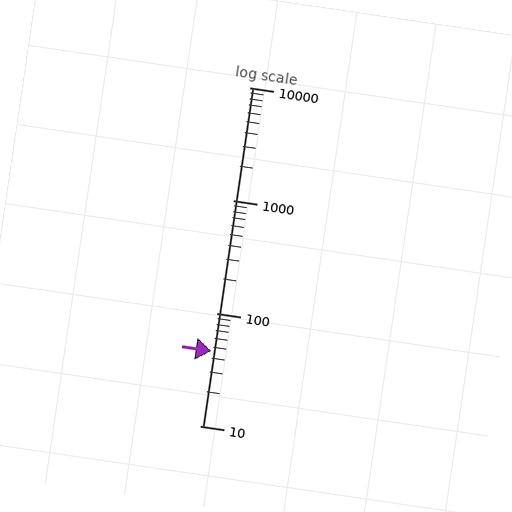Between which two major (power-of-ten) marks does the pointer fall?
The pointer is between 10 and 100.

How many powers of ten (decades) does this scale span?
The scale spans 3 decades, from 10 to 10000.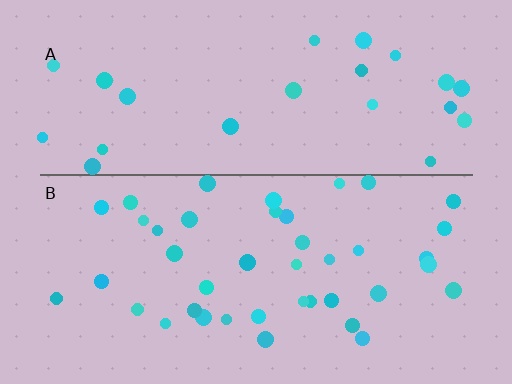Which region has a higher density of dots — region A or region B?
B (the bottom).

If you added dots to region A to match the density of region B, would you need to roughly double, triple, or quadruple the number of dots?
Approximately double.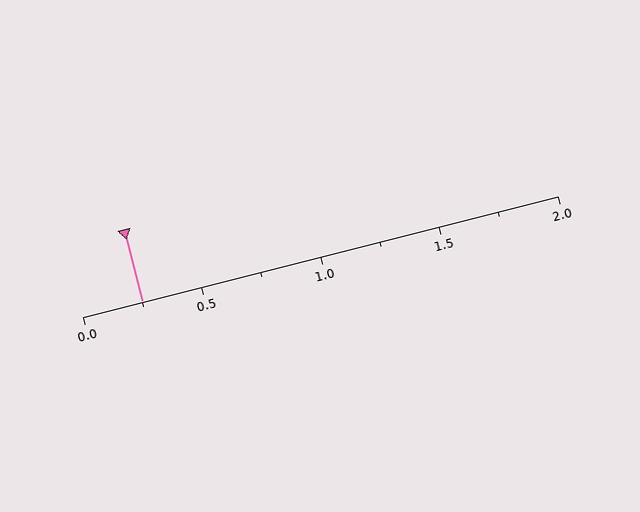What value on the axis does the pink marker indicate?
The marker indicates approximately 0.25.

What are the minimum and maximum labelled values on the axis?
The axis runs from 0.0 to 2.0.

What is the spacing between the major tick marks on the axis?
The major ticks are spaced 0.5 apart.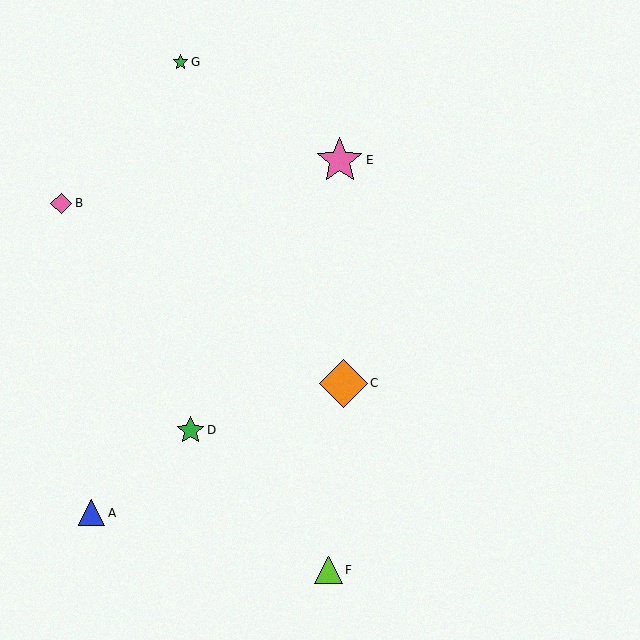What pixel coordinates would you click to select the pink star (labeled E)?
Click at (340, 160) to select the pink star E.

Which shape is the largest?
The orange diamond (labeled C) is the largest.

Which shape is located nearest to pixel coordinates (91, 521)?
The blue triangle (labeled A) at (92, 513) is nearest to that location.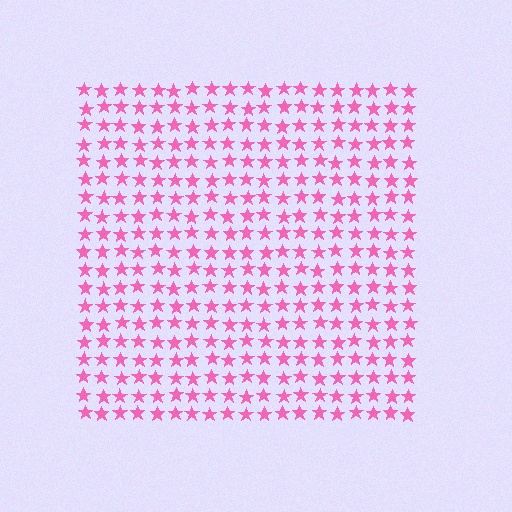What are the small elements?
The small elements are stars.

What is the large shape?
The large shape is a square.